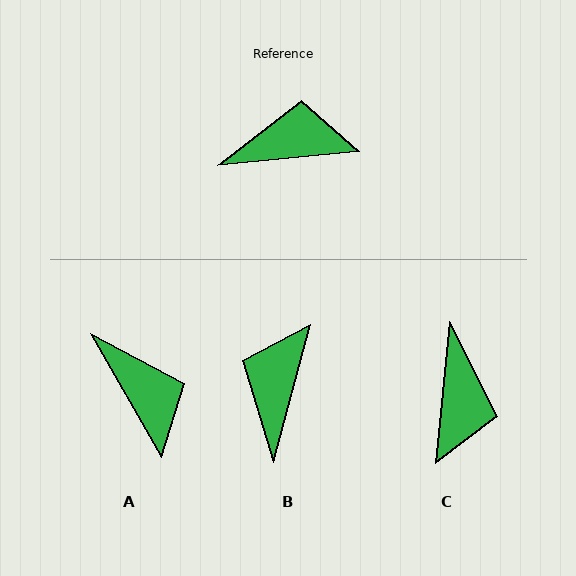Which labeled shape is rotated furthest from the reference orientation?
C, about 101 degrees away.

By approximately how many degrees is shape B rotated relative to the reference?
Approximately 70 degrees counter-clockwise.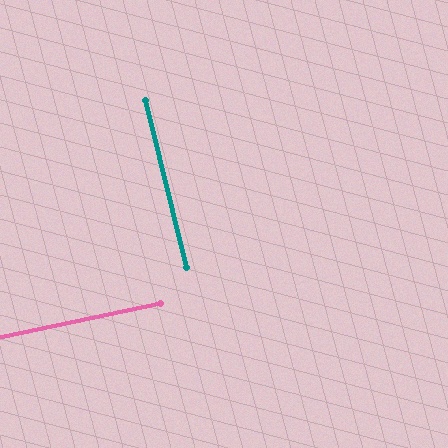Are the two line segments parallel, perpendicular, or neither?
Perpendicular — they meet at approximately 88°.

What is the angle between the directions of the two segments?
Approximately 88 degrees.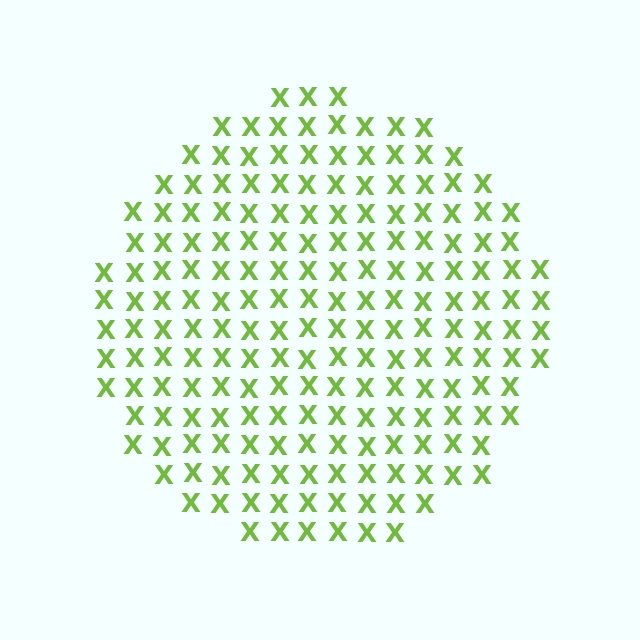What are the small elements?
The small elements are letter X's.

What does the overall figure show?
The overall figure shows a circle.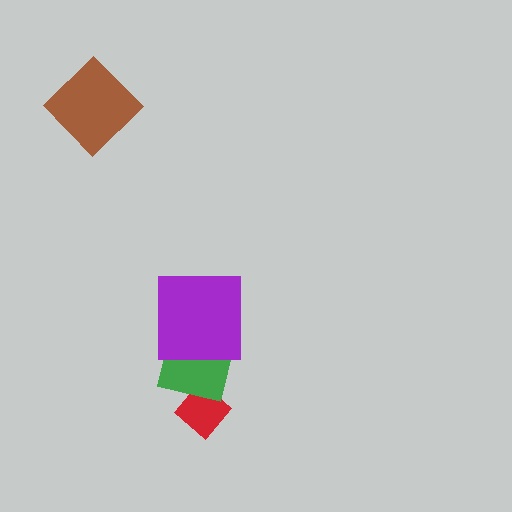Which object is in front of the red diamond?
The green square is in front of the red diamond.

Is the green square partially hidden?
Yes, it is partially covered by another shape.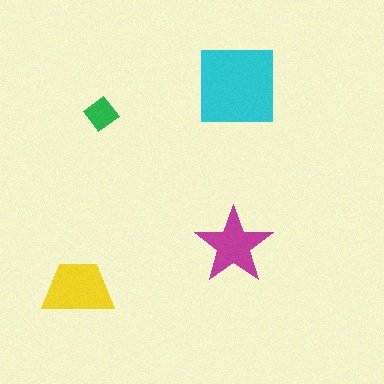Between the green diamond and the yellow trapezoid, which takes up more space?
The yellow trapezoid.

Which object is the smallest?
The green diamond.